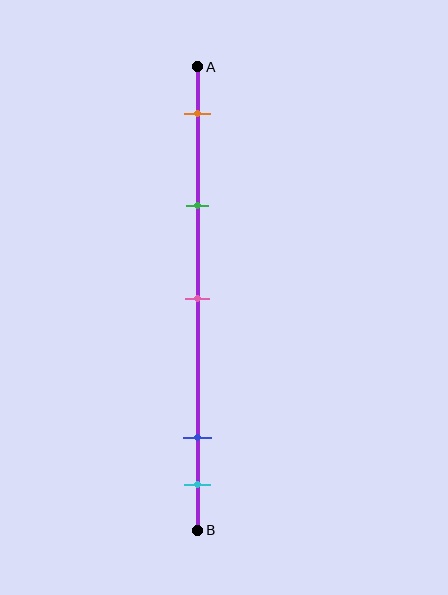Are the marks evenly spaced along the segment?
No, the marks are not evenly spaced.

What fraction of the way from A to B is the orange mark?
The orange mark is approximately 10% (0.1) of the way from A to B.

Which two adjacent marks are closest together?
The blue and cyan marks are the closest adjacent pair.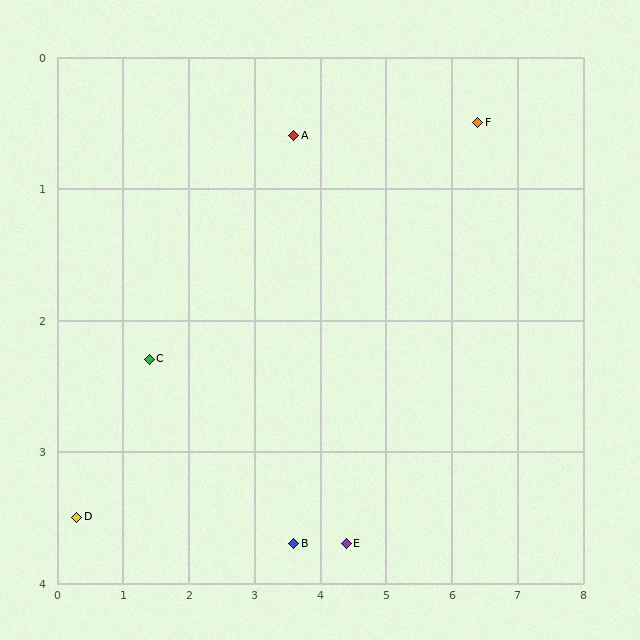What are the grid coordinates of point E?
Point E is at approximately (4.4, 3.7).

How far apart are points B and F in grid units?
Points B and F are about 4.3 grid units apart.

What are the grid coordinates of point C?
Point C is at approximately (1.4, 2.3).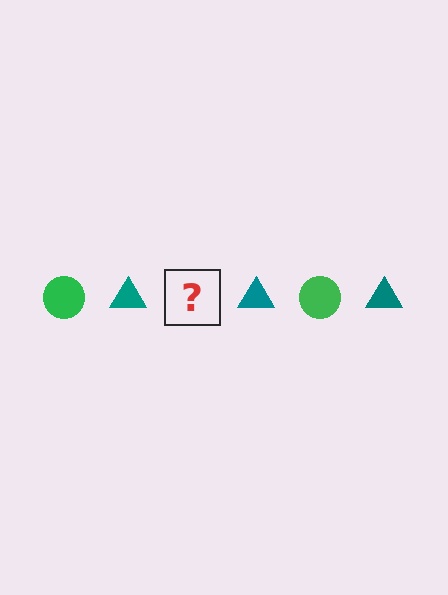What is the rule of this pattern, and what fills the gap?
The rule is that the pattern alternates between green circle and teal triangle. The gap should be filled with a green circle.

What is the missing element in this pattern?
The missing element is a green circle.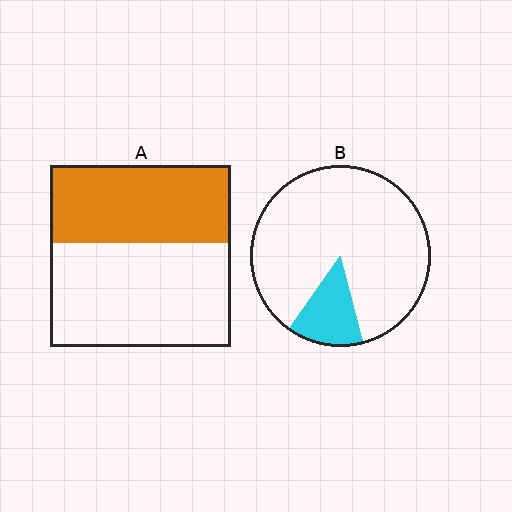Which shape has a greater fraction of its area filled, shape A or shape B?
Shape A.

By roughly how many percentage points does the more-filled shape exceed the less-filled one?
By roughly 30 percentage points (A over B).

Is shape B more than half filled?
No.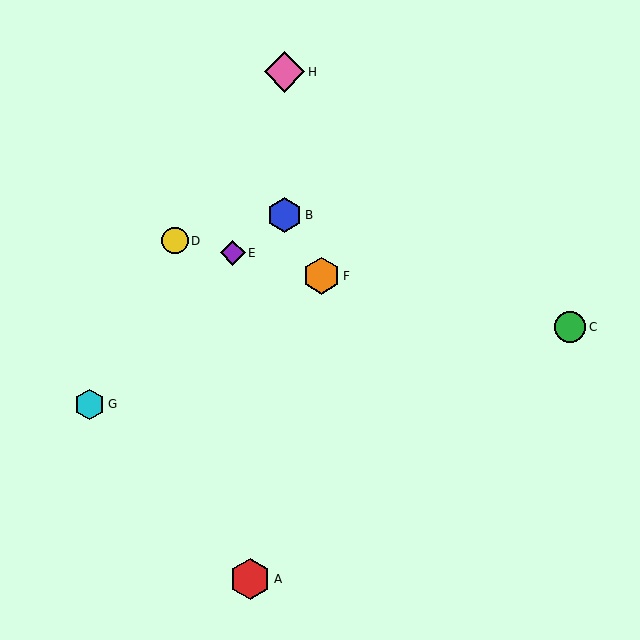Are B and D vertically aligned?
No, B is at x≈285 and D is at x≈175.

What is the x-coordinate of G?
Object G is at x≈90.